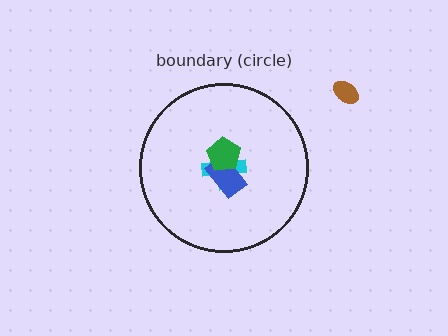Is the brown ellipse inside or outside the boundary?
Outside.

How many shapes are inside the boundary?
3 inside, 1 outside.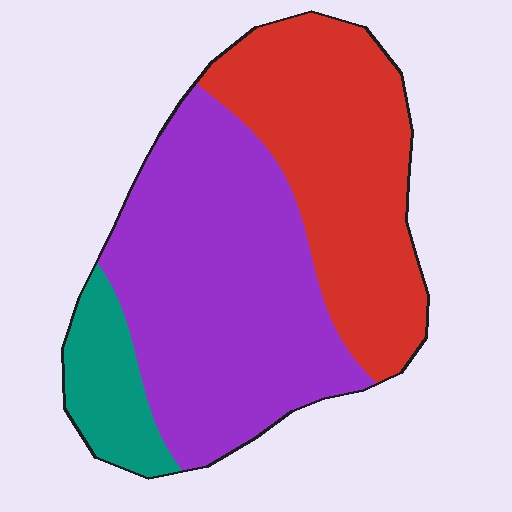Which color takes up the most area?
Purple, at roughly 50%.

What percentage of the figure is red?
Red covers 38% of the figure.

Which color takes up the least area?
Teal, at roughly 10%.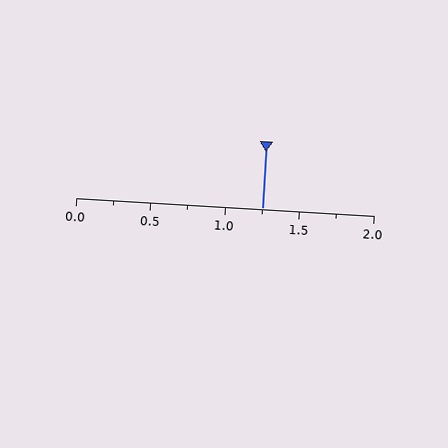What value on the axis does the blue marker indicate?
The marker indicates approximately 1.25.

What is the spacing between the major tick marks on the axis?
The major ticks are spaced 0.5 apart.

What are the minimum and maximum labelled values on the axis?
The axis runs from 0.0 to 2.0.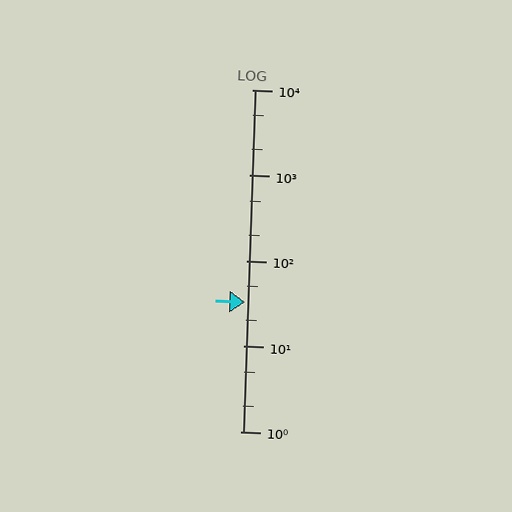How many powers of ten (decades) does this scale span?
The scale spans 4 decades, from 1 to 10000.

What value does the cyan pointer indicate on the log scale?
The pointer indicates approximately 33.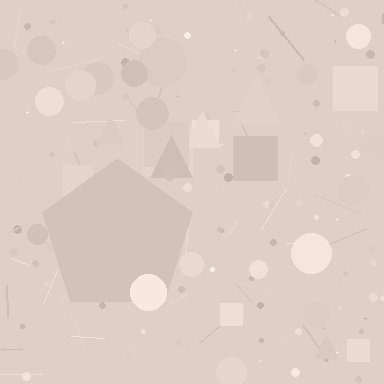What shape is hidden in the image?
A pentagon is hidden in the image.